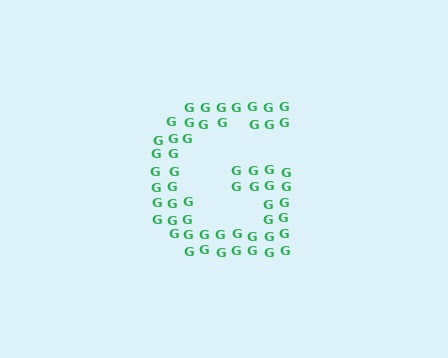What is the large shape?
The large shape is the letter G.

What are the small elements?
The small elements are letter G's.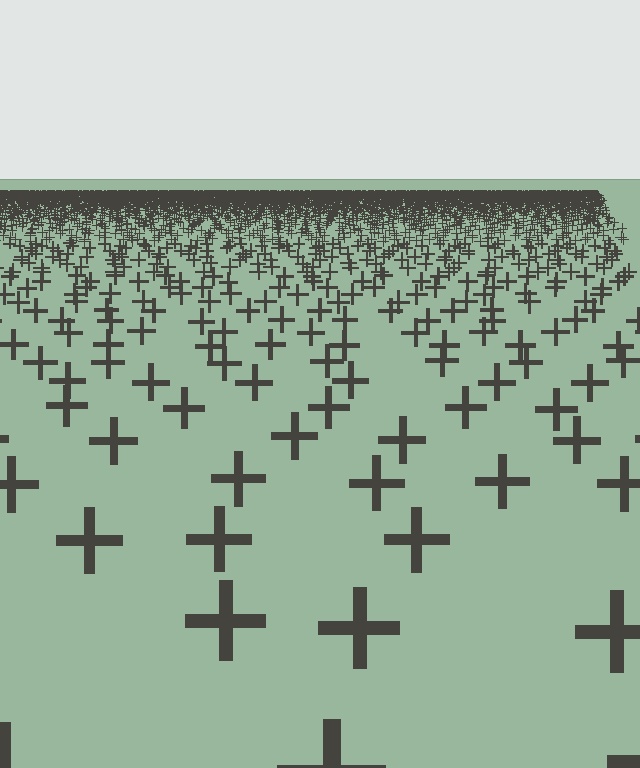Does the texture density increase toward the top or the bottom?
Density increases toward the top.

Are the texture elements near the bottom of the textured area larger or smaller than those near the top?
Larger. Near the bottom, elements are closer to the viewer and appear at a bigger on-screen size.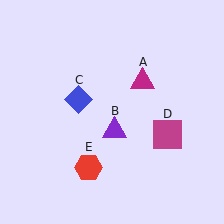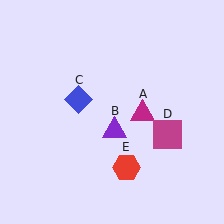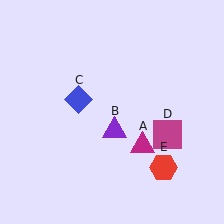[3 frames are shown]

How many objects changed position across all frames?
2 objects changed position: magenta triangle (object A), red hexagon (object E).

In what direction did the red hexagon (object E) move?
The red hexagon (object E) moved right.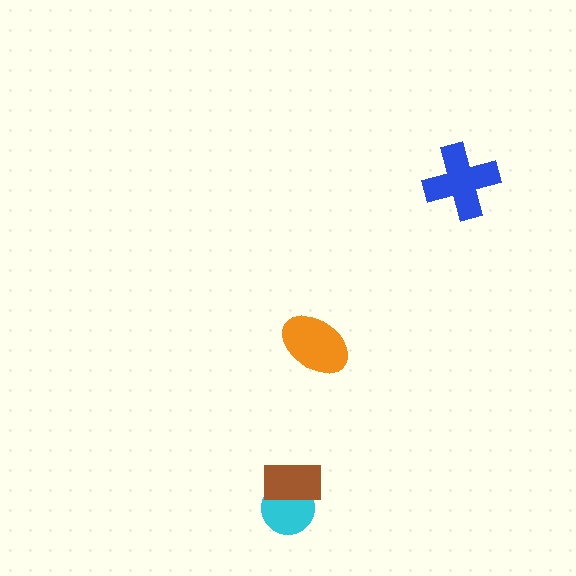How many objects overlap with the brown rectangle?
1 object overlaps with the brown rectangle.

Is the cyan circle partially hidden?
Yes, it is partially covered by another shape.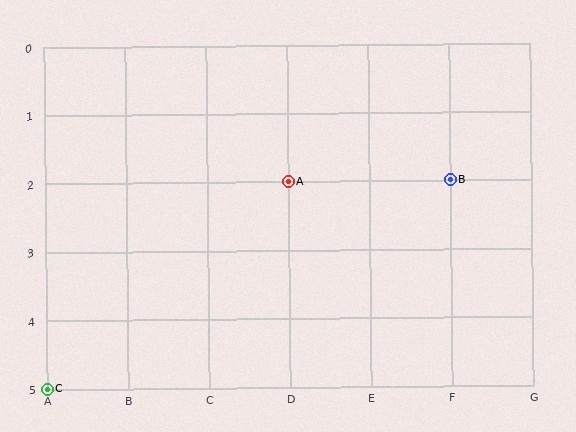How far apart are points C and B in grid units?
Points C and B are 5 columns and 3 rows apart (about 5.8 grid units diagonally).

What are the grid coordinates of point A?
Point A is at grid coordinates (D, 2).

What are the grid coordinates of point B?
Point B is at grid coordinates (F, 2).